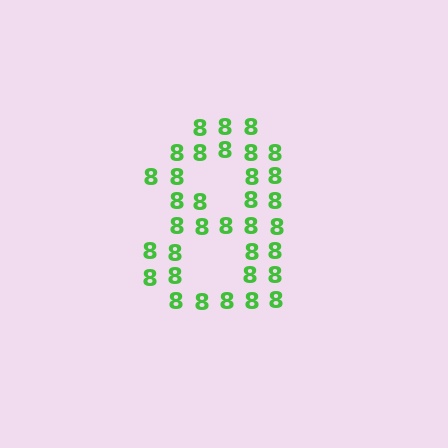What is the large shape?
The large shape is the digit 8.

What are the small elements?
The small elements are digit 8's.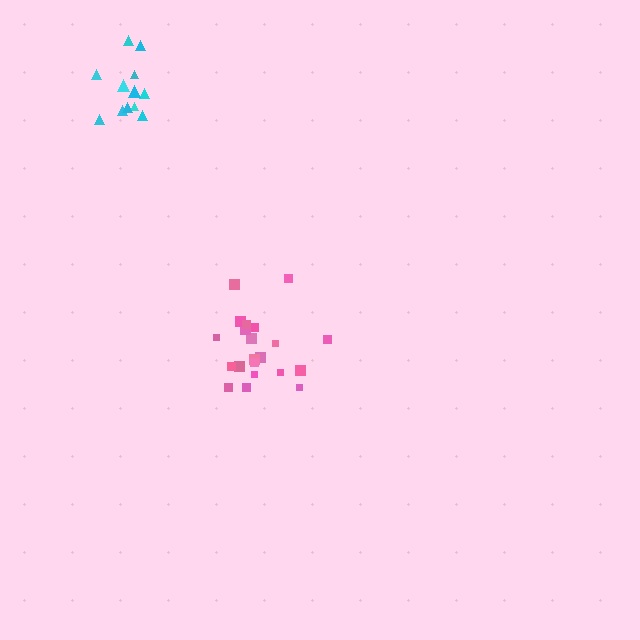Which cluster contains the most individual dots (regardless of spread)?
Pink (21).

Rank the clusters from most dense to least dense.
pink, cyan.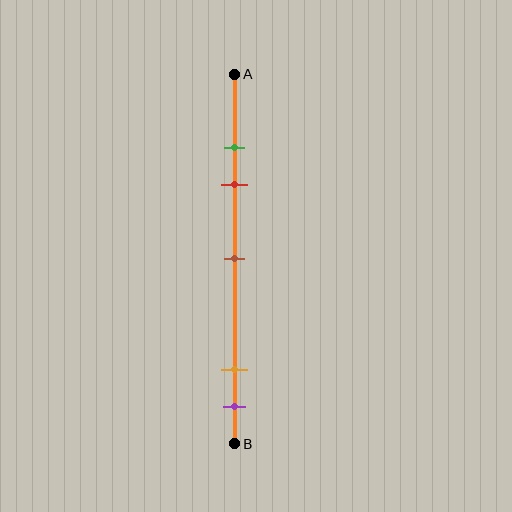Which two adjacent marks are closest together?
The green and red marks are the closest adjacent pair.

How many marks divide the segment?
There are 5 marks dividing the segment.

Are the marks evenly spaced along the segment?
No, the marks are not evenly spaced.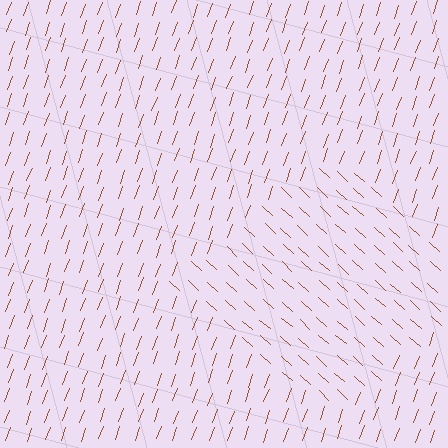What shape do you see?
I see a diamond.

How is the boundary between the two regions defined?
The boundary is defined purely by a change in line orientation (approximately 68 degrees difference). All lines are the same color and thickness.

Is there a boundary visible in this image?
Yes, there is a texture boundary formed by a change in line orientation.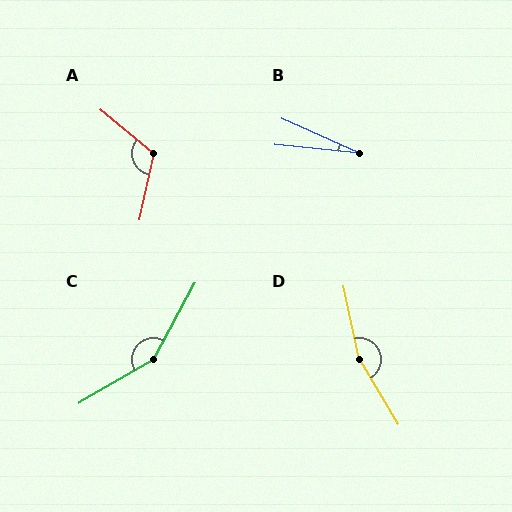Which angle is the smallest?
B, at approximately 18 degrees.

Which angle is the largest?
D, at approximately 161 degrees.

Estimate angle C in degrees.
Approximately 148 degrees.